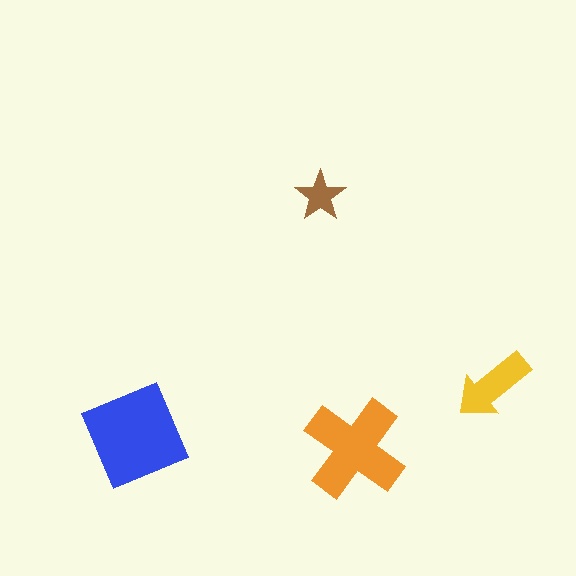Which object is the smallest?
The brown star.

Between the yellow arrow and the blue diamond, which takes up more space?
The blue diamond.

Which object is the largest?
The blue diamond.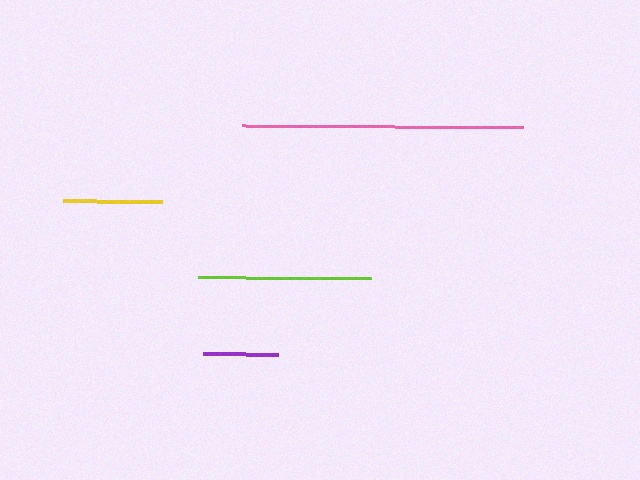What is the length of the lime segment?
The lime segment is approximately 173 pixels long.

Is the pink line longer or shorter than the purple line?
The pink line is longer than the purple line.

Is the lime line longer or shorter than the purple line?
The lime line is longer than the purple line.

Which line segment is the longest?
The pink line is the longest at approximately 280 pixels.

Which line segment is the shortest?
The purple line is the shortest at approximately 75 pixels.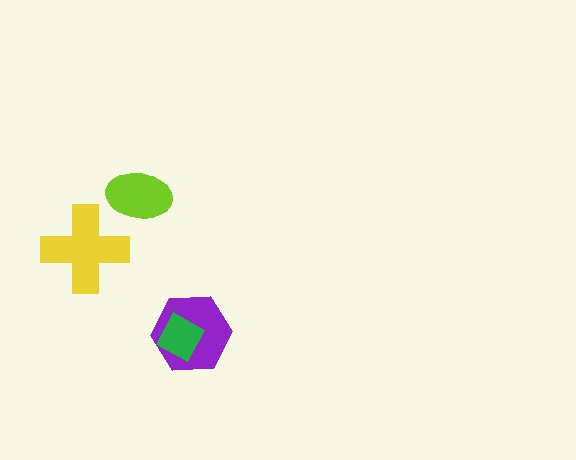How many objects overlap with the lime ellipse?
0 objects overlap with the lime ellipse.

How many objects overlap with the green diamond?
1 object overlaps with the green diamond.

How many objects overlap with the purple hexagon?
1 object overlaps with the purple hexagon.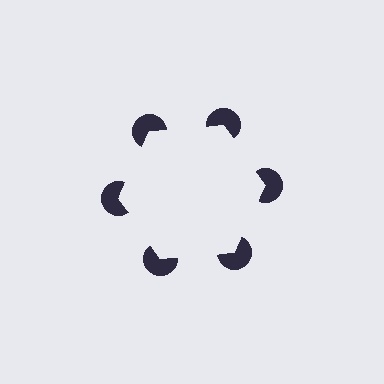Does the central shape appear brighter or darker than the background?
It typically appears slightly brighter than the background, even though no actual brightness change is drawn.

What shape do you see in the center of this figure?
An illusory hexagon — its edges are inferred from the aligned wedge cuts in the pac-man discs, not physically drawn.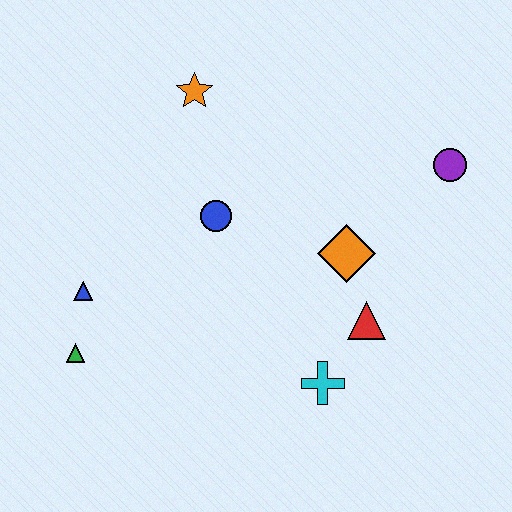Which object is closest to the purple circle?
The orange diamond is closest to the purple circle.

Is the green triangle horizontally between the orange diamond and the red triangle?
No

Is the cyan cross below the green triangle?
Yes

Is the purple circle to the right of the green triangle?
Yes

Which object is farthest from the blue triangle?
The purple circle is farthest from the blue triangle.